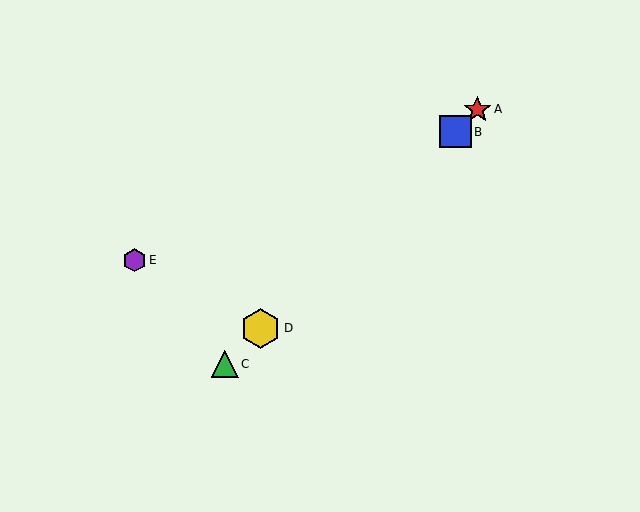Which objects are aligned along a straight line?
Objects A, B, C, D are aligned along a straight line.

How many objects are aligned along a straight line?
4 objects (A, B, C, D) are aligned along a straight line.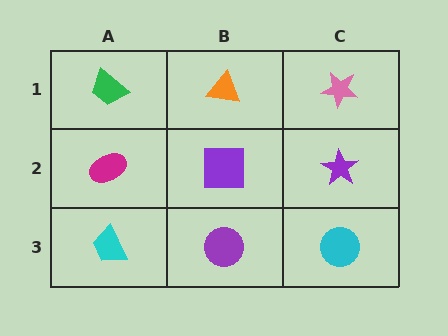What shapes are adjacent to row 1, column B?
A purple square (row 2, column B), a green trapezoid (row 1, column A), a pink star (row 1, column C).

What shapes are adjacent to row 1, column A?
A magenta ellipse (row 2, column A), an orange triangle (row 1, column B).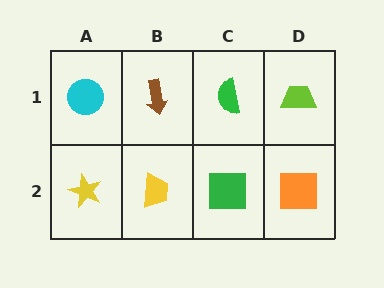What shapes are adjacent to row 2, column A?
A cyan circle (row 1, column A), a yellow trapezoid (row 2, column B).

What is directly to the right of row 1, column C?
A lime trapezoid.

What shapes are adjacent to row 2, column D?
A lime trapezoid (row 1, column D), a green square (row 2, column C).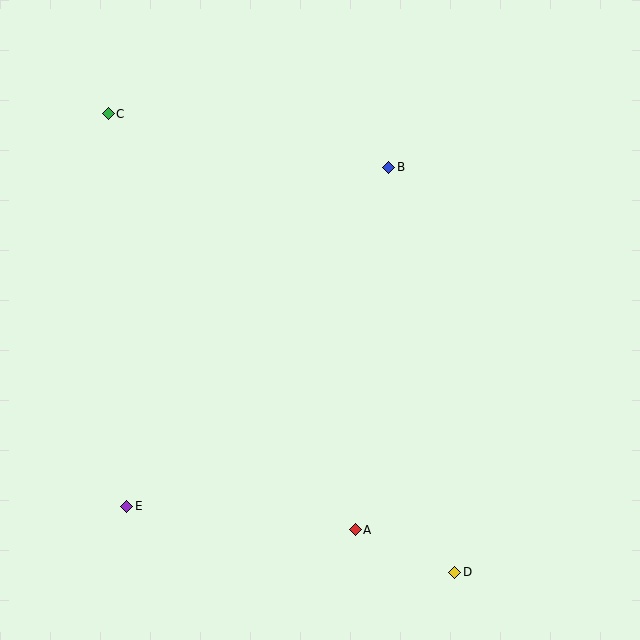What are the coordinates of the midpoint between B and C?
The midpoint between B and C is at (248, 140).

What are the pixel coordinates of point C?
Point C is at (108, 114).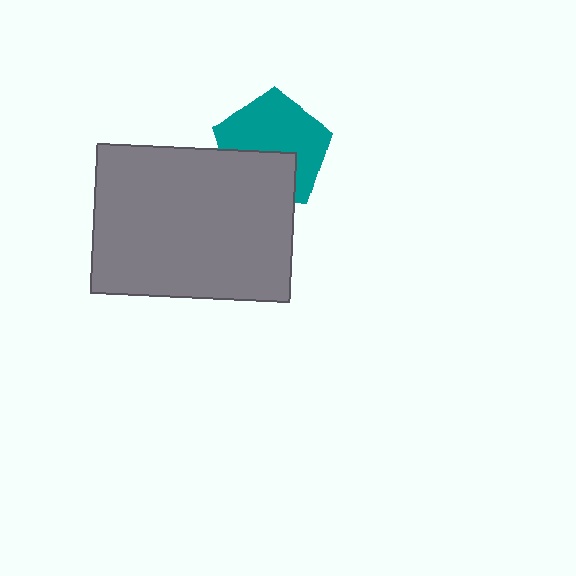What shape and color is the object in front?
The object in front is a gray rectangle.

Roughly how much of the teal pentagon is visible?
About half of it is visible (roughly 62%).